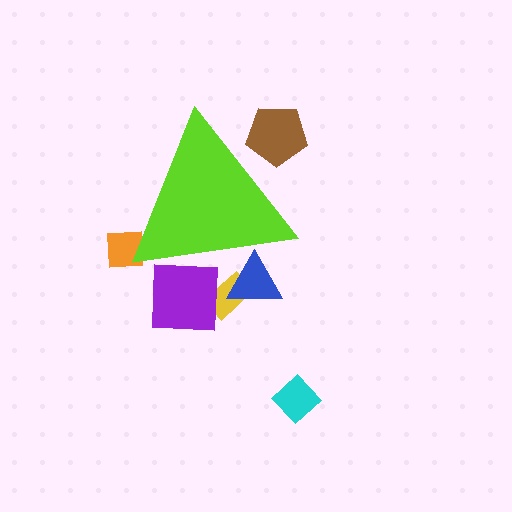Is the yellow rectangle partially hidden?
Yes, the yellow rectangle is partially hidden behind the lime triangle.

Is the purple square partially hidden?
Yes, the purple square is partially hidden behind the lime triangle.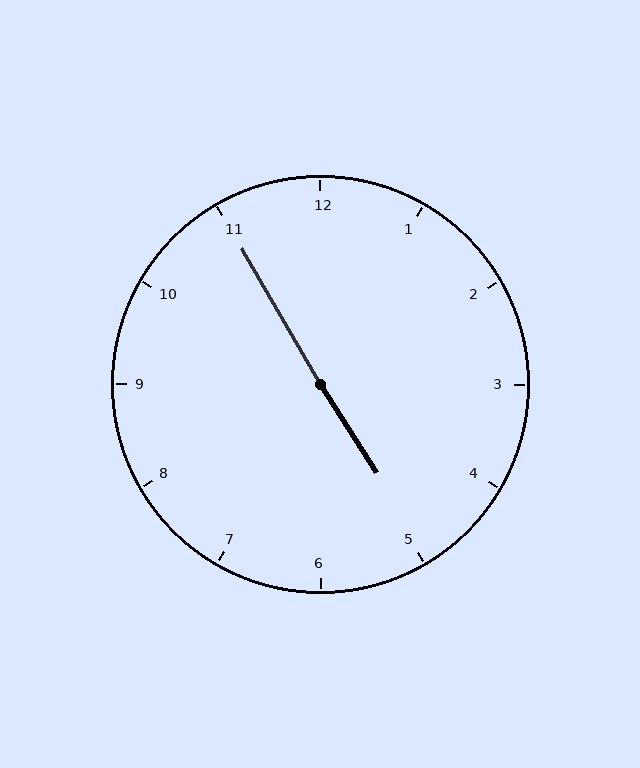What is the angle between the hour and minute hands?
Approximately 178 degrees.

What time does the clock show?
4:55.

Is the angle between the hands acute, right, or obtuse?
It is obtuse.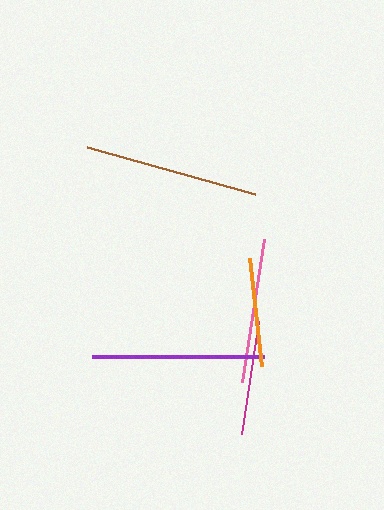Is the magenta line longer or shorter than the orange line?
The magenta line is longer than the orange line.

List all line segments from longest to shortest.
From longest to shortest: brown, purple, pink, magenta, orange.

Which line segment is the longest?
The brown line is the longest at approximately 174 pixels.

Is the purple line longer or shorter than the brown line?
The brown line is longer than the purple line.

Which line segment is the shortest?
The orange line is the shortest at approximately 108 pixels.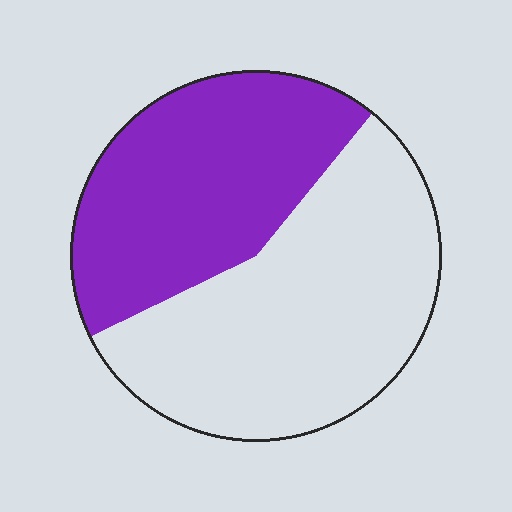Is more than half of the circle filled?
No.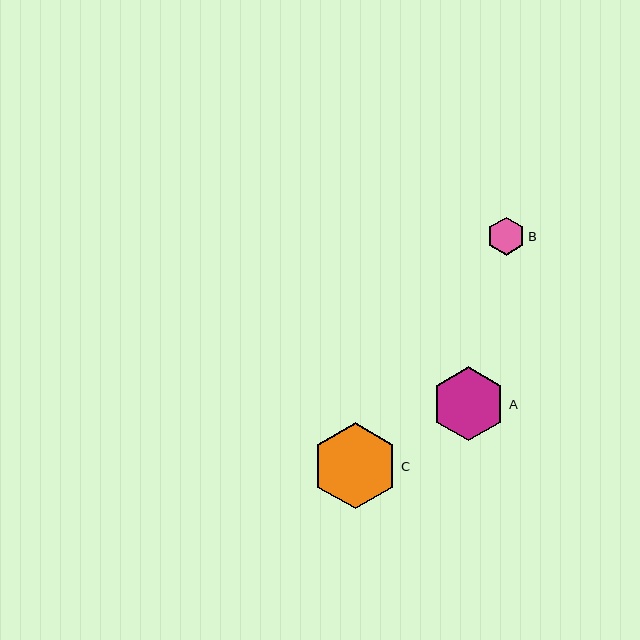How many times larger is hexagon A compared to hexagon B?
Hexagon A is approximately 1.9 times the size of hexagon B.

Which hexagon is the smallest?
Hexagon B is the smallest with a size of approximately 38 pixels.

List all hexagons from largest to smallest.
From largest to smallest: C, A, B.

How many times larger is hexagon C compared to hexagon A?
Hexagon C is approximately 1.2 times the size of hexagon A.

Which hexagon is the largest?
Hexagon C is the largest with a size of approximately 86 pixels.